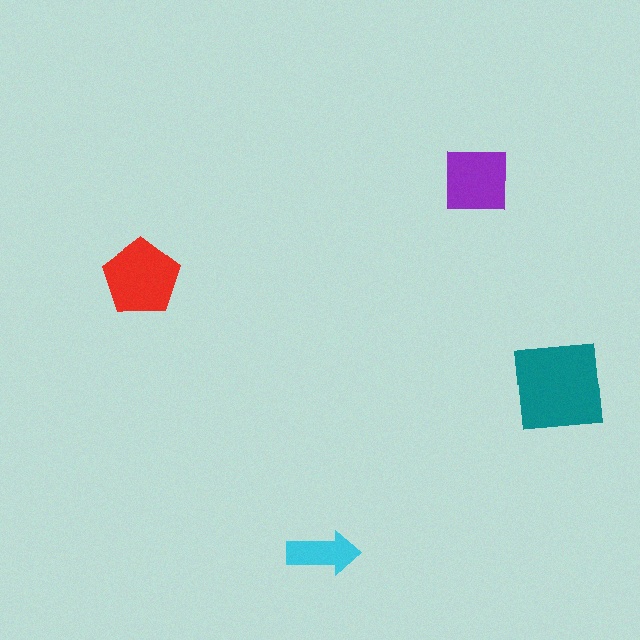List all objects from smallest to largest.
The cyan arrow, the purple square, the red pentagon, the teal square.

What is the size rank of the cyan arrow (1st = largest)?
4th.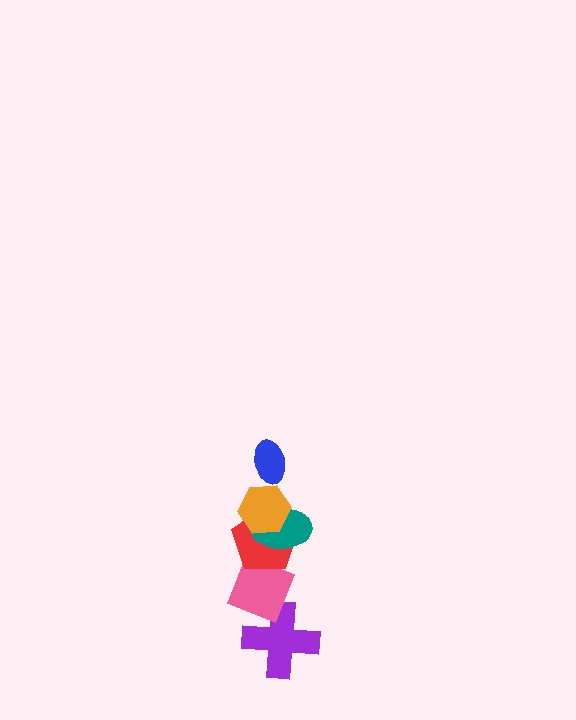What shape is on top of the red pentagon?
The teal ellipse is on top of the red pentagon.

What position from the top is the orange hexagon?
The orange hexagon is 2nd from the top.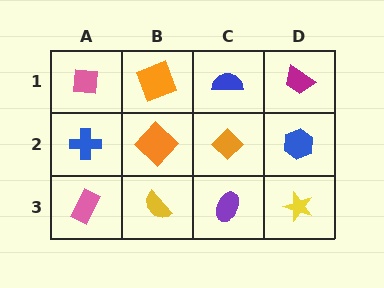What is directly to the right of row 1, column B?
A blue semicircle.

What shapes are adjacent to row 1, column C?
An orange diamond (row 2, column C), an orange square (row 1, column B), a magenta trapezoid (row 1, column D).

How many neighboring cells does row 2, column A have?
3.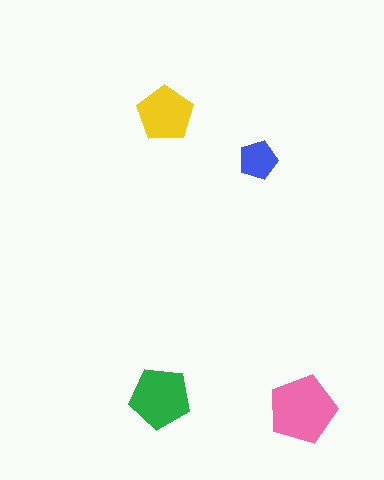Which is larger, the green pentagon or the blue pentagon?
The green one.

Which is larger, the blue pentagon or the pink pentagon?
The pink one.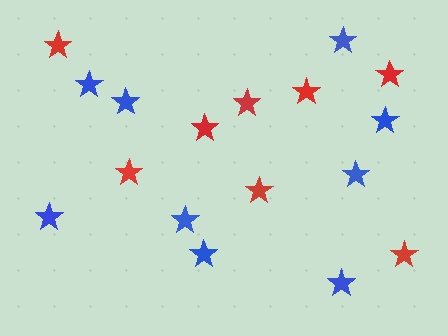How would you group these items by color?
There are 2 groups: one group of red stars (8) and one group of blue stars (9).